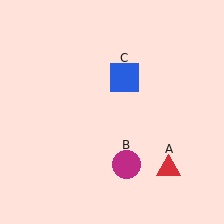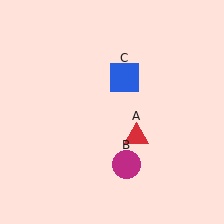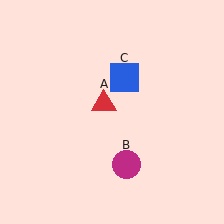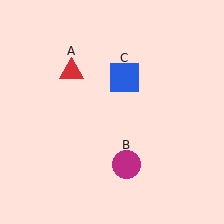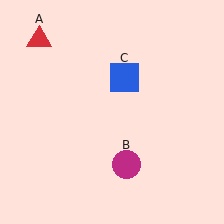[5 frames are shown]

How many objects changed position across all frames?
1 object changed position: red triangle (object A).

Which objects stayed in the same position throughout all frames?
Magenta circle (object B) and blue square (object C) remained stationary.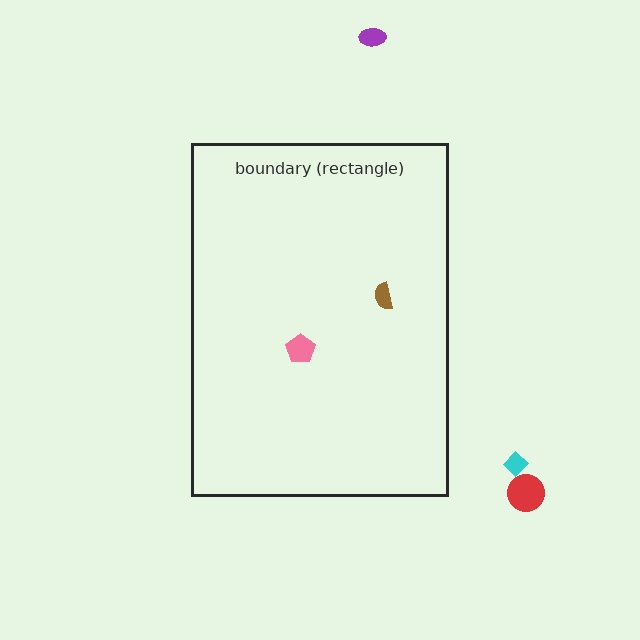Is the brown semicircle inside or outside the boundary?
Inside.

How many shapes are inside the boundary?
2 inside, 3 outside.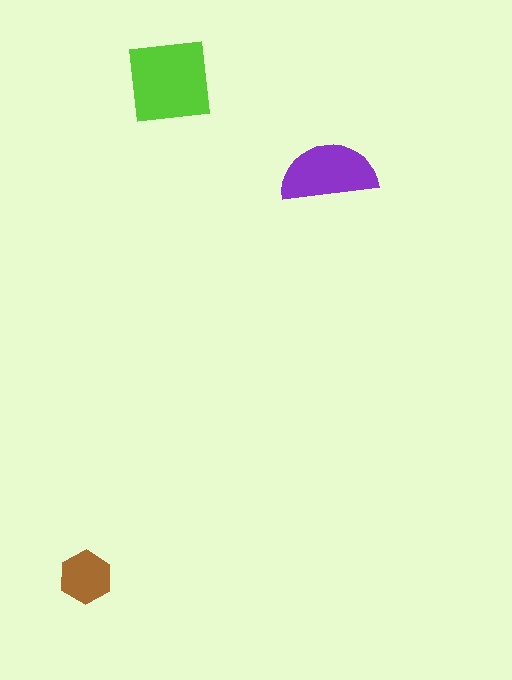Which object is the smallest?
The brown hexagon.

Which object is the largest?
The lime square.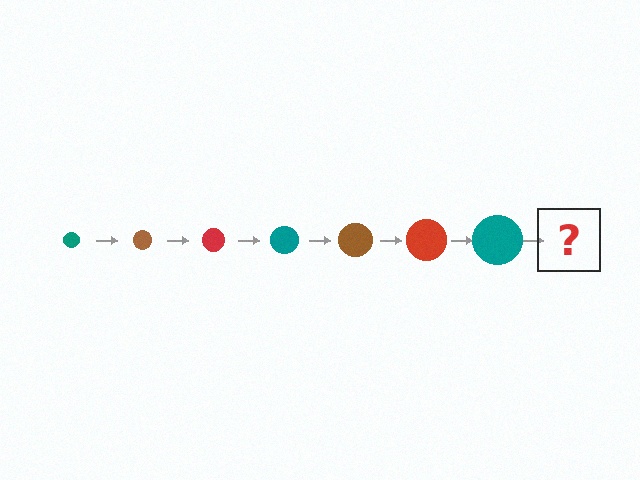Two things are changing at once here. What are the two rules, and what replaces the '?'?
The two rules are that the circle grows larger each step and the color cycles through teal, brown, and red. The '?' should be a brown circle, larger than the previous one.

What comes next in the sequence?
The next element should be a brown circle, larger than the previous one.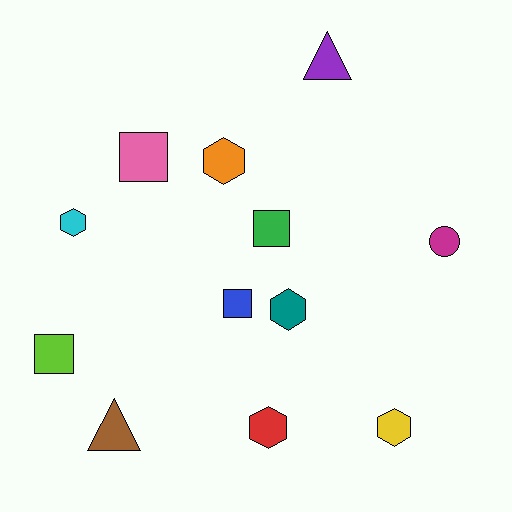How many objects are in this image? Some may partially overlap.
There are 12 objects.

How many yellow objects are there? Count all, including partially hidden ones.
There is 1 yellow object.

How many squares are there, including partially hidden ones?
There are 4 squares.